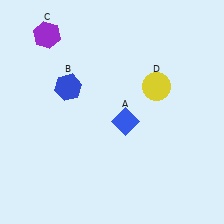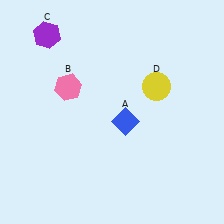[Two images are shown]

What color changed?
The hexagon (B) changed from blue in Image 1 to pink in Image 2.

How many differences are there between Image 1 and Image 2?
There is 1 difference between the two images.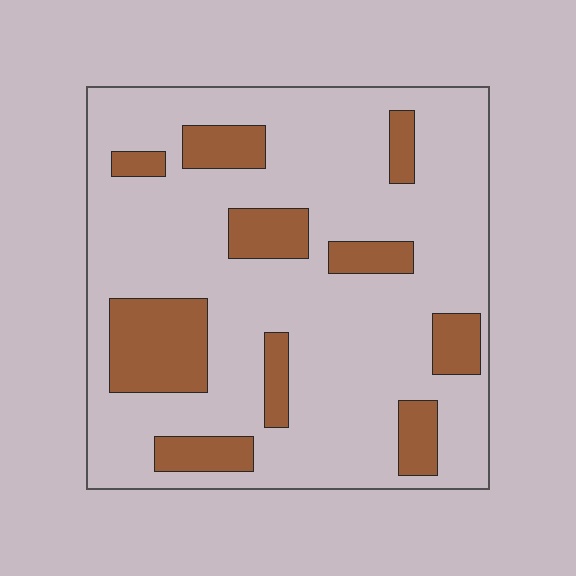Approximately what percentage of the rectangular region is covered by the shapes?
Approximately 20%.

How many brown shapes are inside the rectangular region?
10.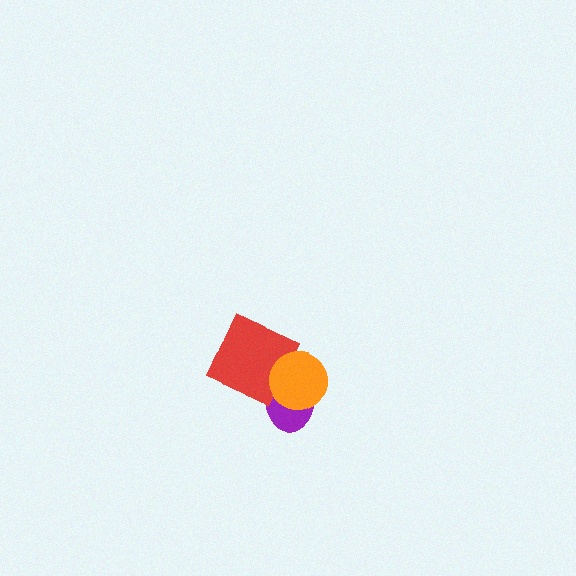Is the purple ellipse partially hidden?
Yes, it is partially covered by another shape.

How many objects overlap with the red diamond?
2 objects overlap with the red diamond.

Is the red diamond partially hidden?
Yes, it is partially covered by another shape.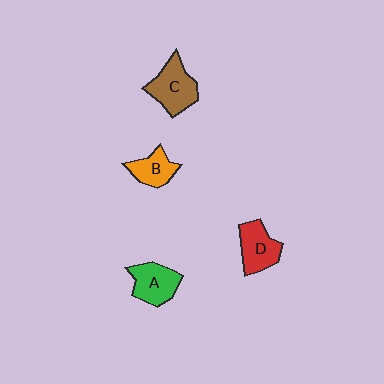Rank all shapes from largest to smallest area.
From largest to smallest: C (brown), A (green), D (red), B (orange).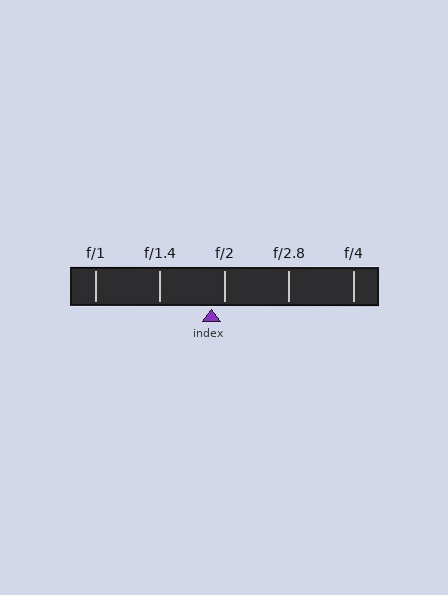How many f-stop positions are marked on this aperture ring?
There are 5 f-stop positions marked.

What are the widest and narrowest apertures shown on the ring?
The widest aperture shown is f/1 and the narrowest is f/4.